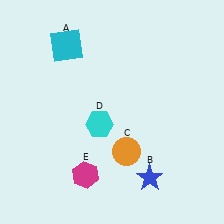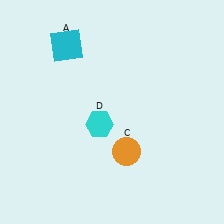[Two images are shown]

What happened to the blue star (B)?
The blue star (B) was removed in Image 2. It was in the bottom-right area of Image 1.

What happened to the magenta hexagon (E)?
The magenta hexagon (E) was removed in Image 2. It was in the bottom-left area of Image 1.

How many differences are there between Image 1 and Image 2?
There are 2 differences between the two images.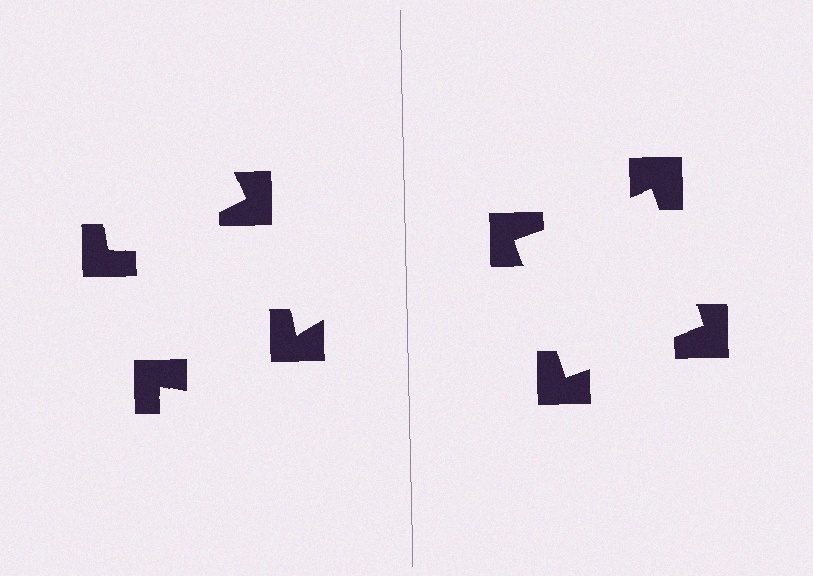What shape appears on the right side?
An illusory square.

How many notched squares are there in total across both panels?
8 — 4 on each side.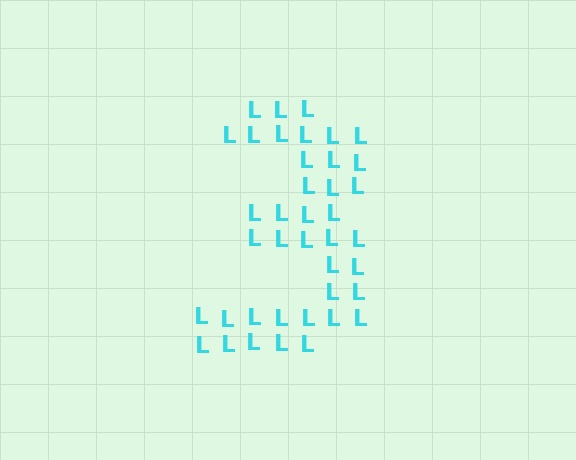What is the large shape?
The large shape is the digit 3.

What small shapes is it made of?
It is made of small letter L's.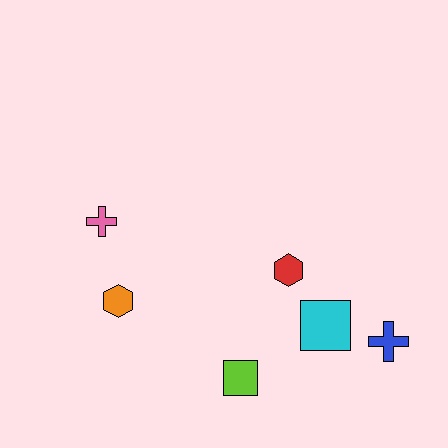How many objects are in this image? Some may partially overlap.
There are 6 objects.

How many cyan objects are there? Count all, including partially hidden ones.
There is 1 cyan object.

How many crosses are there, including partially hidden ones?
There are 2 crosses.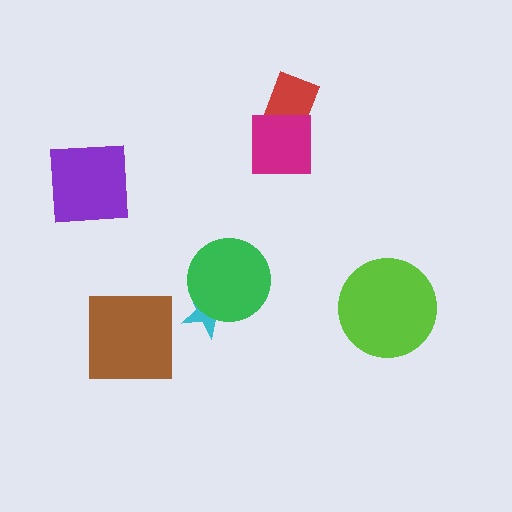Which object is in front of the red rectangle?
The magenta square is in front of the red rectangle.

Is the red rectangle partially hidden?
Yes, it is partially covered by another shape.